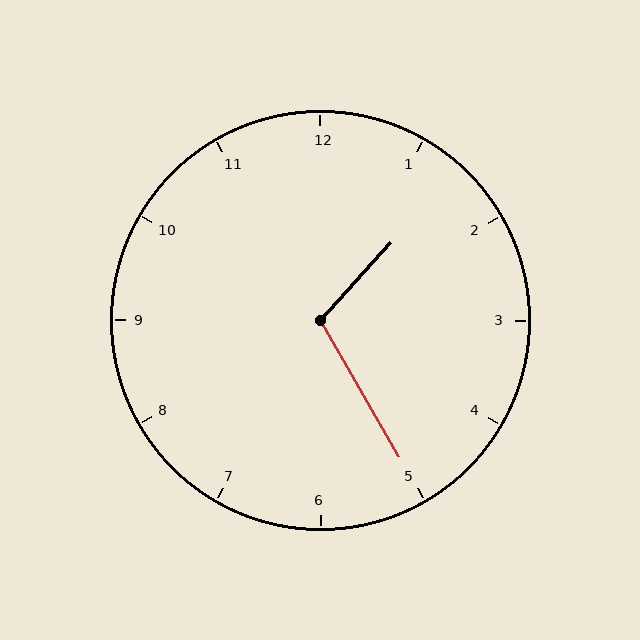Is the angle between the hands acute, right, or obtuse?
It is obtuse.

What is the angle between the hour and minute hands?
Approximately 108 degrees.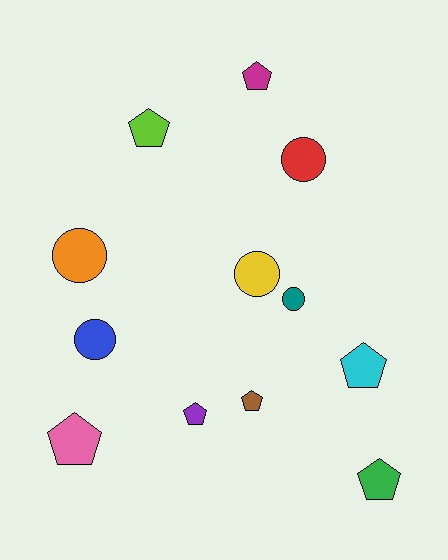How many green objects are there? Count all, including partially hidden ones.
There is 1 green object.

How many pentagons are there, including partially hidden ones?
There are 7 pentagons.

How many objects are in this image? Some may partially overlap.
There are 12 objects.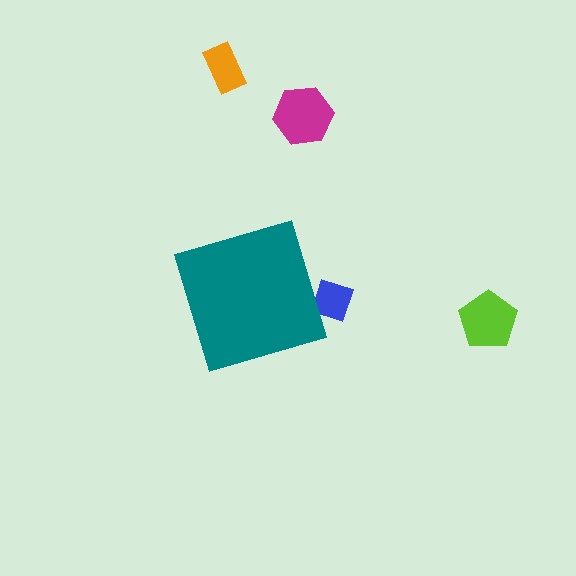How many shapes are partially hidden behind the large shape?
1 shape is partially hidden.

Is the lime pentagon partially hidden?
No, the lime pentagon is fully visible.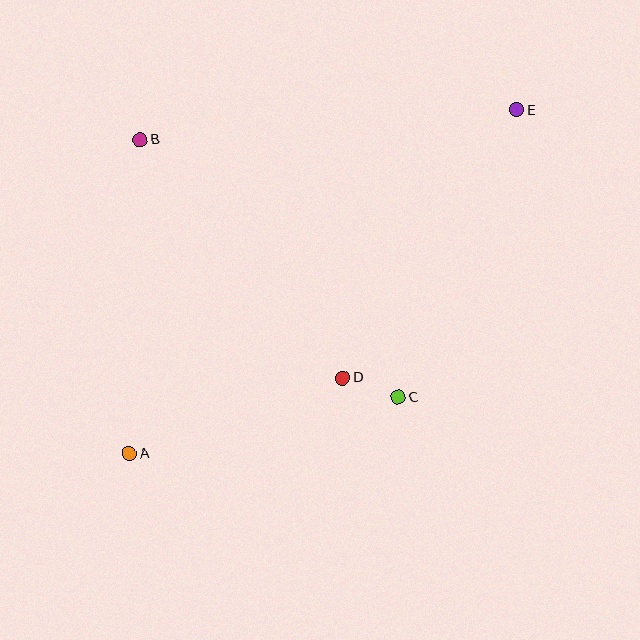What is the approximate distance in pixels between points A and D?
The distance between A and D is approximately 227 pixels.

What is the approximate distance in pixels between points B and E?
The distance between B and E is approximately 378 pixels.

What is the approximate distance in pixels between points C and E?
The distance between C and E is approximately 311 pixels.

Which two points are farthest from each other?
Points A and E are farthest from each other.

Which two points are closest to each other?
Points C and D are closest to each other.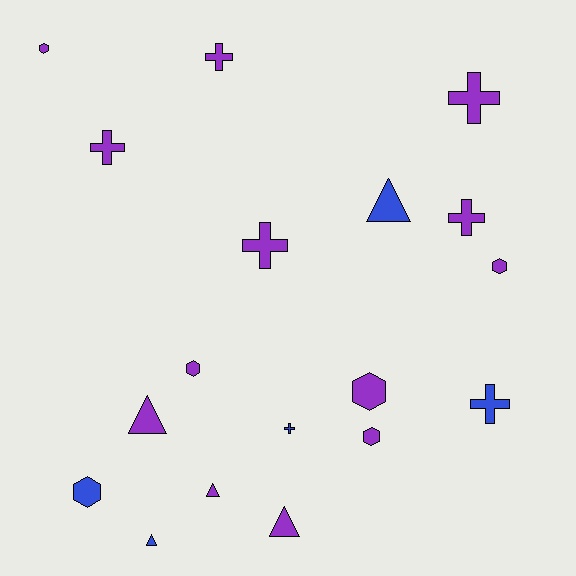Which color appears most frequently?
Purple, with 13 objects.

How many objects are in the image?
There are 18 objects.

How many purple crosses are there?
There are 5 purple crosses.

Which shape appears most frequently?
Cross, with 7 objects.